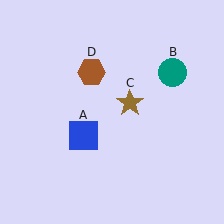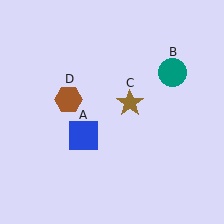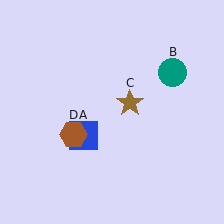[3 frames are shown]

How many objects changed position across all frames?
1 object changed position: brown hexagon (object D).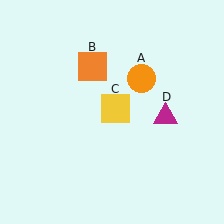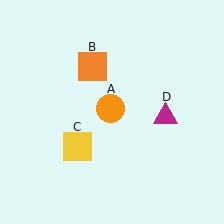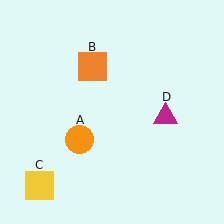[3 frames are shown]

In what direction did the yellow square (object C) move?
The yellow square (object C) moved down and to the left.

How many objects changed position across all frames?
2 objects changed position: orange circle (object A), yellow square (object C).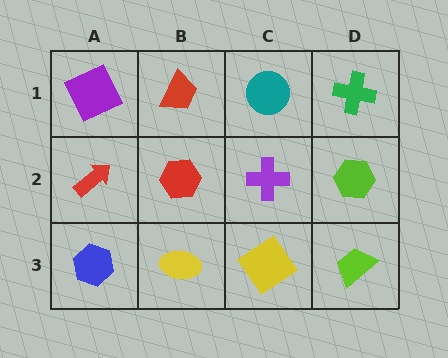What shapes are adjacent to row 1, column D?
A lime hexagon (row 2, column D), a teal circle (row 1, column C).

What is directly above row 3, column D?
A lime hexagon.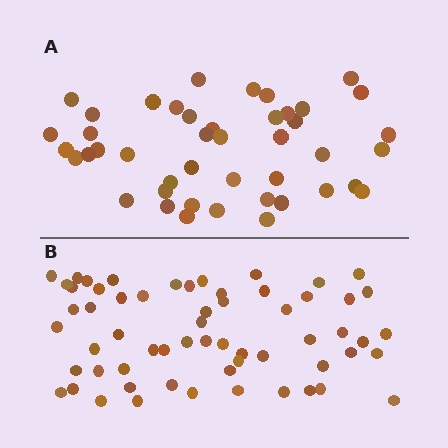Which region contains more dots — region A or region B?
Region B (the bottom region) has more dots.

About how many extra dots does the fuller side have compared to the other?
Region B has approximately 15 more dots than region A.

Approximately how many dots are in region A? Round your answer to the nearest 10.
About 40 dots. (The exact count is 44, which rounds to 40.)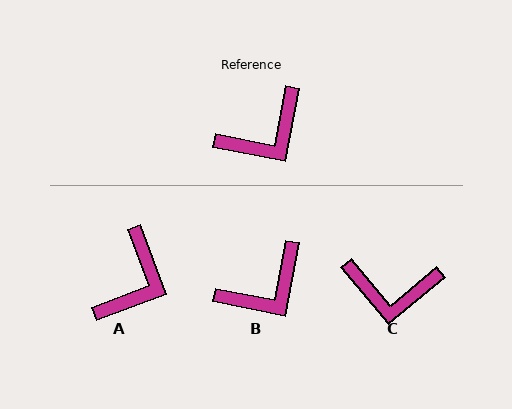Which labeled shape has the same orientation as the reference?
B.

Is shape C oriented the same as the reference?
No, it is off by about 39 degrees.